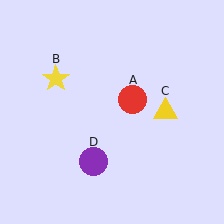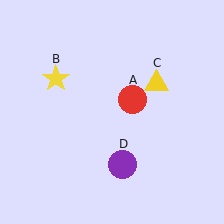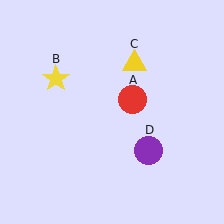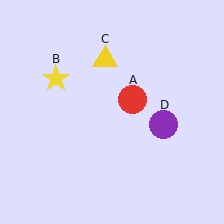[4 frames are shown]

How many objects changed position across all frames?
2 objects changed position: yellow triangle (object C), purple circle (object D).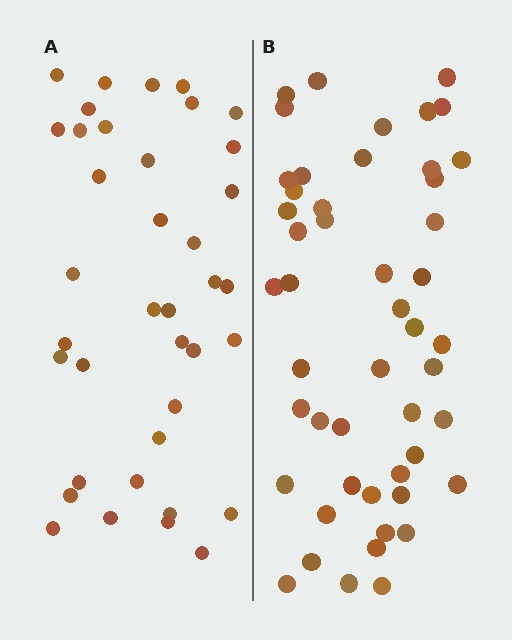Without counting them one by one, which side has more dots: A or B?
Region B (the right region) has more dots.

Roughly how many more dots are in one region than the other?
Region B has roughly 12 or so more dots than region A.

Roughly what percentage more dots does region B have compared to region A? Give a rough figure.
About 30% more.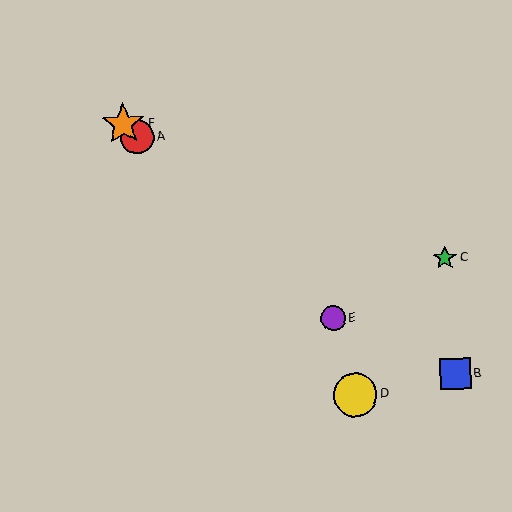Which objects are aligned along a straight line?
Objects A, E, F are aligned along a straight line.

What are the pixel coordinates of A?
Object A is at (137, 137).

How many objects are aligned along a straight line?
3 objects (A, E, F) are aligned along a straight line.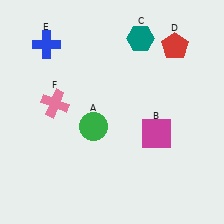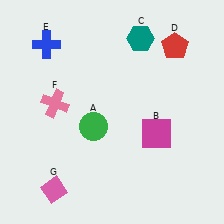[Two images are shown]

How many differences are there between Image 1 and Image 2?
There is 1 difference between the two images.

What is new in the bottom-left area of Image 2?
A pink diamond (G) was added in the bottom-left area of Image 2.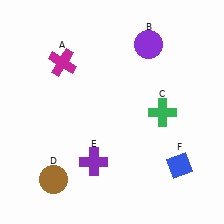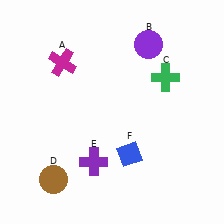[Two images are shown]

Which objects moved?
The objects that moved are: the green cross (C), the blue diamond (F).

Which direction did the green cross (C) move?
The green cross (C) moved up.